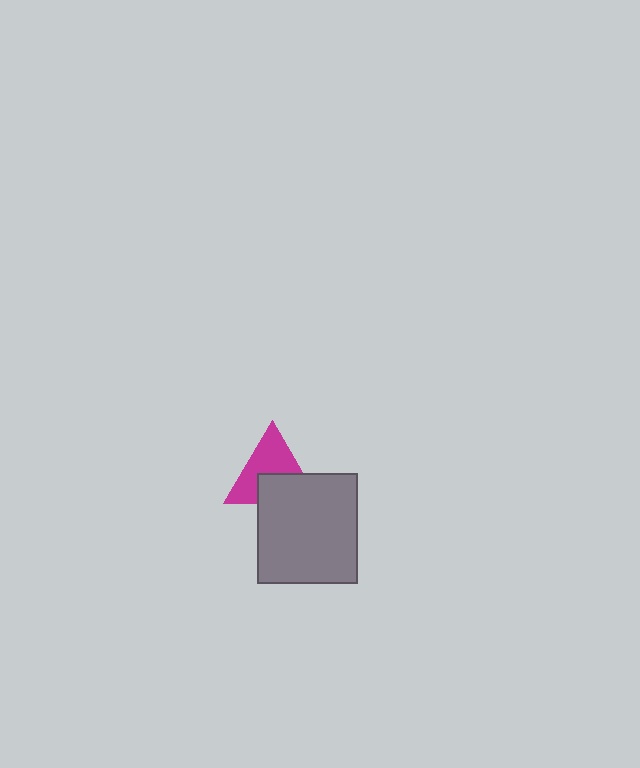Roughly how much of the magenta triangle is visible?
About half of it is visible (roughly 60%).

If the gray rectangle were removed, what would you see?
You would see the complete magenta triangle.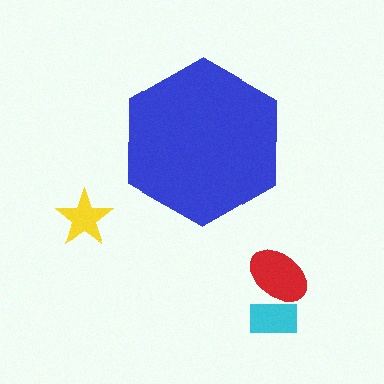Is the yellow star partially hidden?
No, the yellow star is fully visible.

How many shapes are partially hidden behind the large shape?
0 shapes are partially hidden.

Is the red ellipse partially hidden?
No, the red ellipse is fully visible.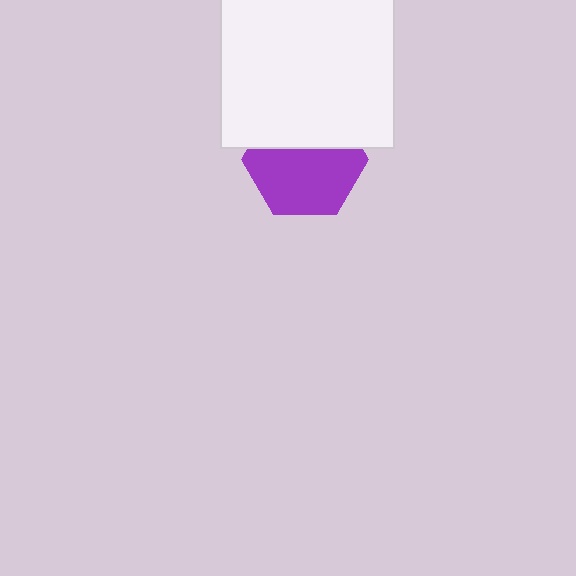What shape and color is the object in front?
The object in front is a white square.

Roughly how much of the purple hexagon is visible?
About half of it is visible (roughly 61%).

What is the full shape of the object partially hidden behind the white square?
The partially hidden object is a purple hexagon.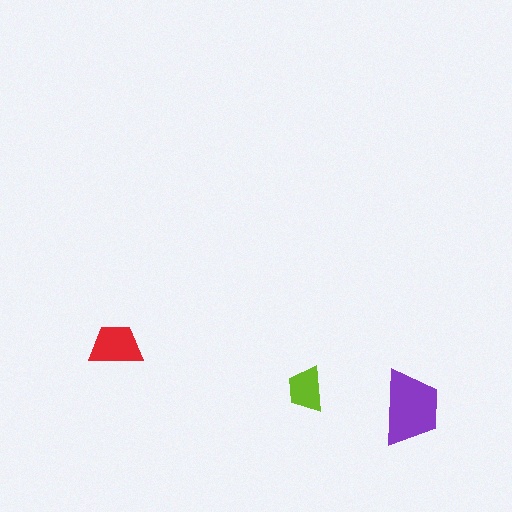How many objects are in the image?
There are 3 objects in the image.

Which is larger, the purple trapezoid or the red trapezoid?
The purple one.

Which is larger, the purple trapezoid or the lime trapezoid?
The purple one.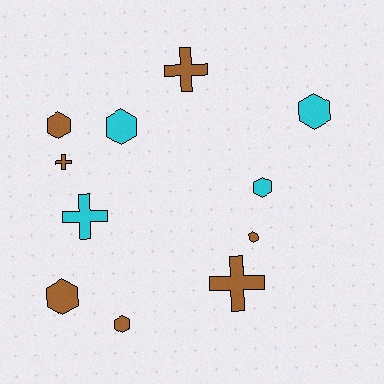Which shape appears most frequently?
Hexagon, with 7 objects.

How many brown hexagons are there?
There are 4 brown hexagons.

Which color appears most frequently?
Brown, with 7 objects.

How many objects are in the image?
There are 11 objects.